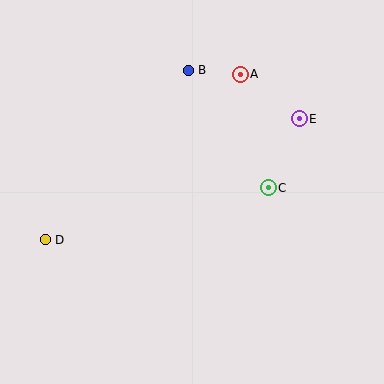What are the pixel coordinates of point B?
Point B is at (188, 70).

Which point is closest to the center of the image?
Point C at (268, 188) is closest to the center.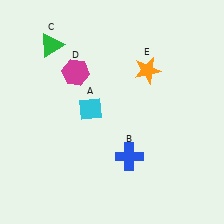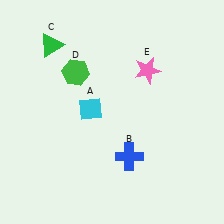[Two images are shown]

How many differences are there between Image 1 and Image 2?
There are 2 differences between the two images.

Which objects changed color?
D changed from magenta to green. E changed from orange to pink.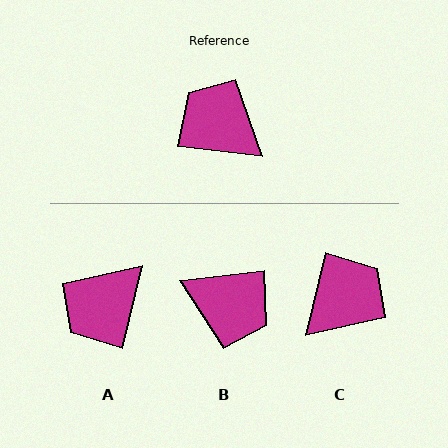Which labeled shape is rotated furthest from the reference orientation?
B, about 167 degrees away.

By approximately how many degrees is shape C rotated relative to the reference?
Approximately 97 degrees clockwise.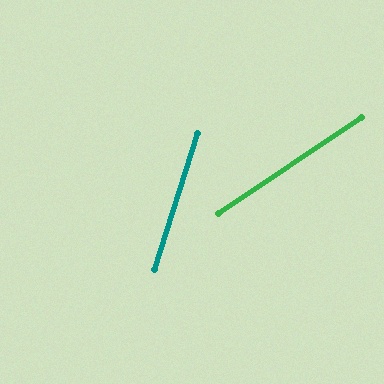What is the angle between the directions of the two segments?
Approximately 39 degrees.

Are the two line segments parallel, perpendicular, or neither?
Neither parallel nor perpendicular — they differ by about 39°.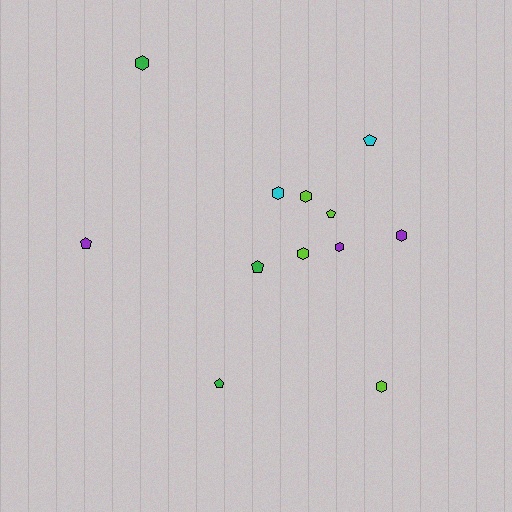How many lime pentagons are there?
There is 1 lime pentagon.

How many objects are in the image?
There are 12 objects.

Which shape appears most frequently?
Hexagon, with 7 objects.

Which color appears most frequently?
Lime, with 4 objects.